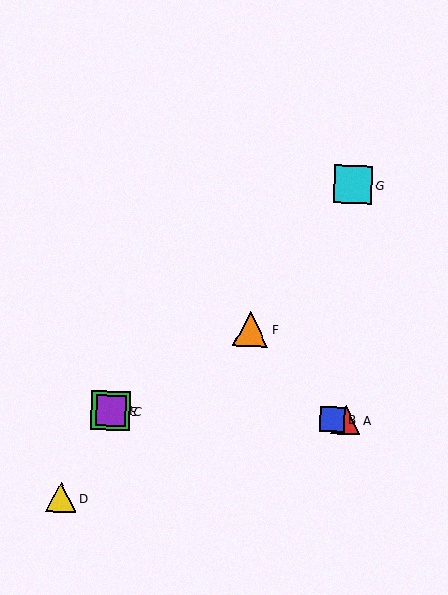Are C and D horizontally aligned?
No, C is at y≈411 and D is at y≈497.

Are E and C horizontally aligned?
Yes, both are at y≈411.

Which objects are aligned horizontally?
Objects A, B, C, E are aligned horizontally.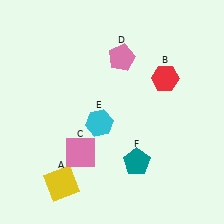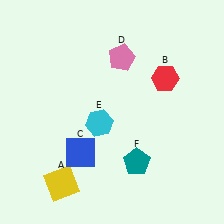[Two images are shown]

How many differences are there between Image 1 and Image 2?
There is 1 difference between the two images.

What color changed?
The square (C) changed from pink in Image 1 to blue in Image 2.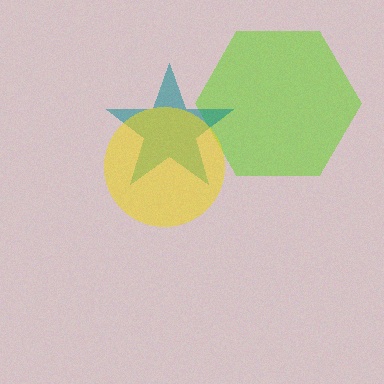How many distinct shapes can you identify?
There are 3 distinct shapes: a lime hexagon, a teal star, a yellow circle.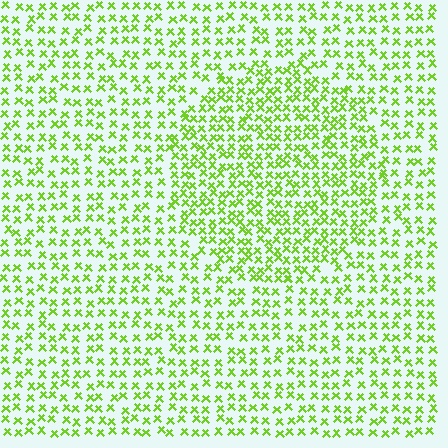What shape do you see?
I see a circle.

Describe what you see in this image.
The image contains small lime elements arranged at two different densities. A circle-shaped region is visible where the elements are more densely packed than the surrounding area.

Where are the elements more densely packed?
The elements are more densely packed inside the circle boundary.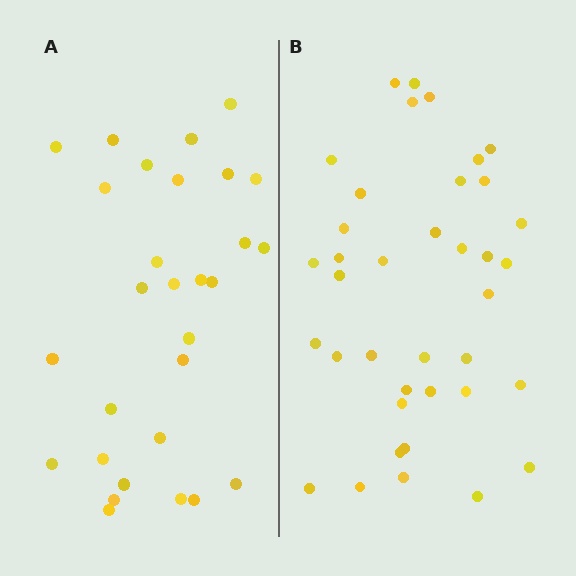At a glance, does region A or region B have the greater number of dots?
Region B (the right region) has more dots.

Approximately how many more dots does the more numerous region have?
Region B has roughly 8 or so more dots than region A.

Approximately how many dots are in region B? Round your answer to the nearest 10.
About 40 dots. (The exact count is 38, which rounds to 40.)